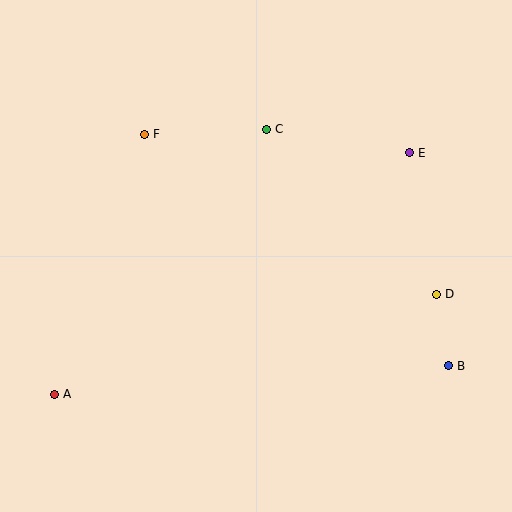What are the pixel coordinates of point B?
Point B is at (449, 366).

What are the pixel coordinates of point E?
Point E is at (410, 153).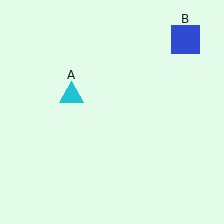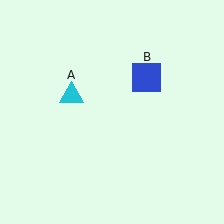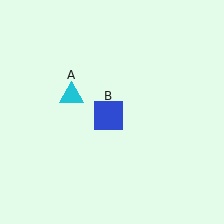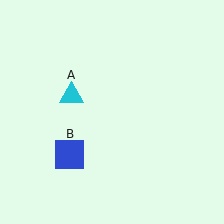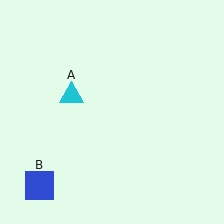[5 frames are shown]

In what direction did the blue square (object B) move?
The blue square (object B) moved down and to the left.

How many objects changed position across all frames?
1 object changed position: blue square (object B).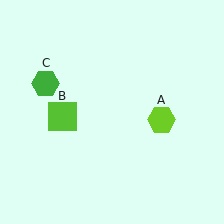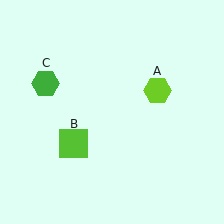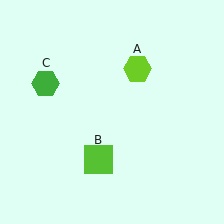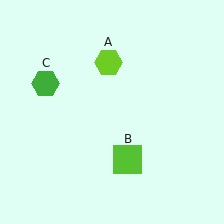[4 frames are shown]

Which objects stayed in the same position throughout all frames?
Green hexagon (object C) remained stationary.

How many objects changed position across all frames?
2 objects changed position: lime hexagon (object A), lime square (object B).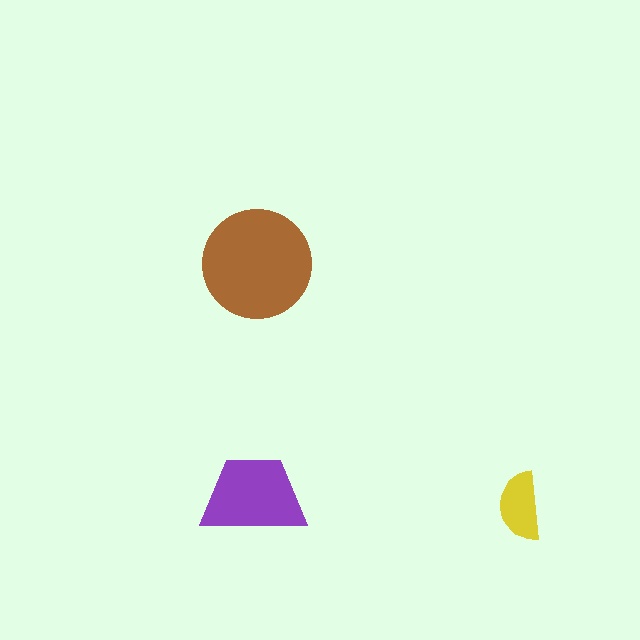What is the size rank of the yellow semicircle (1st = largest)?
3rd.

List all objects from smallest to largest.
The yellow semicircle, the purple trapezoid, the brown circle.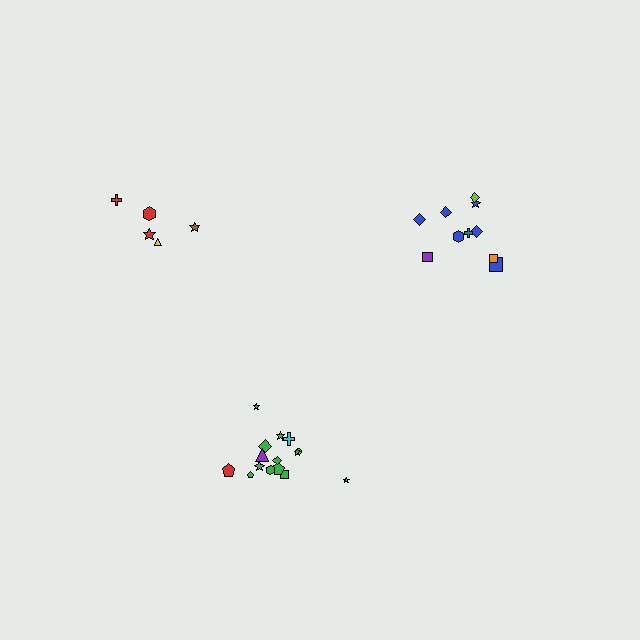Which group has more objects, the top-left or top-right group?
The top-right group.